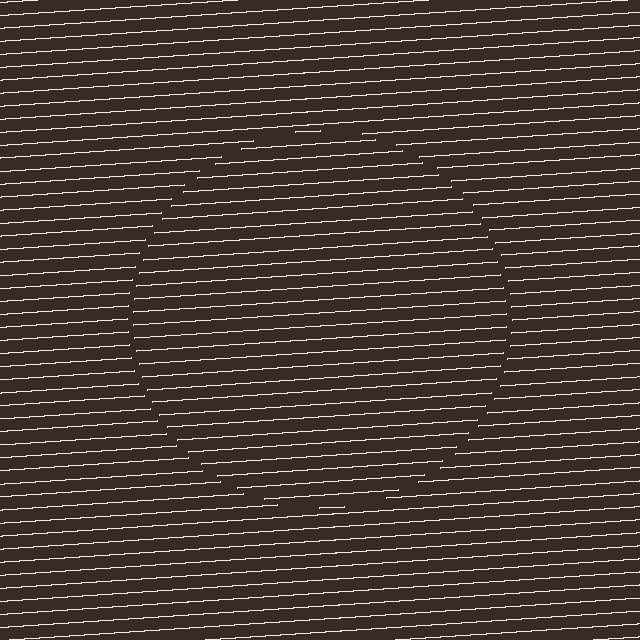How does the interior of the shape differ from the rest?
The interior of the shape contains the same grating, shifted by half a period — the contour is defined by the phase discontinuity where line-ends from the inner and outer gratings abut.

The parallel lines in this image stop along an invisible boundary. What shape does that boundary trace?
An illusory circle. The interior of the shape contains the same grating, shifted by half a period — the contour is defined by the phase discontinuity where line-ends from the inner and outer gratings abut.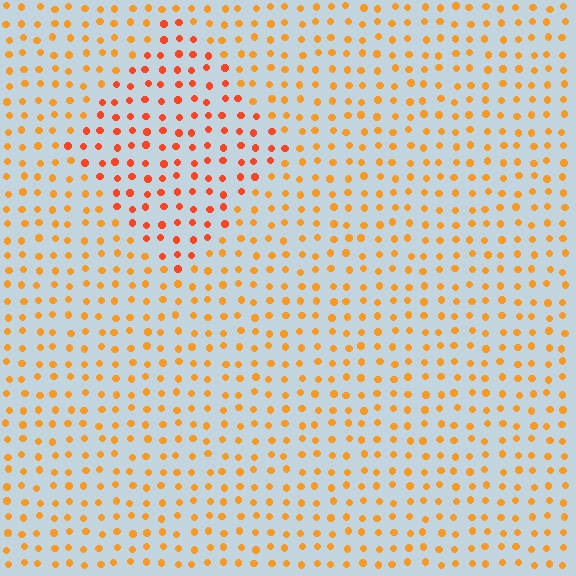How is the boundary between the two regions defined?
The boundary is defined purely by a slight shift in hue (about 24 degrees). Spacing, size, and orientation are identical on both sides.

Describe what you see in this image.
The image is filled with small orange elements in a uniform arrangement. A diamond-shaped region is visible where the elements are tinted to a slightly different hue, forming a subtle color boundary.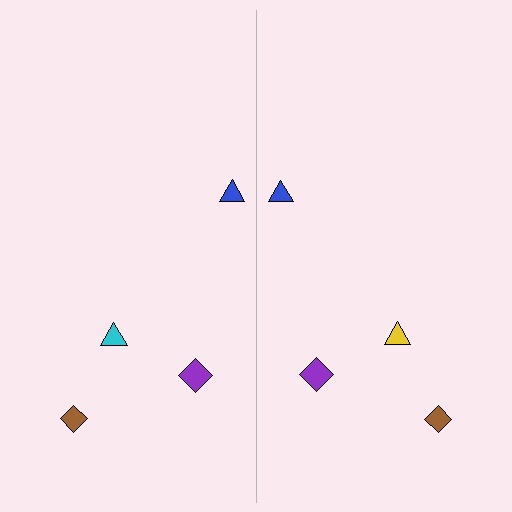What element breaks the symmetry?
The yellow triangle on the right side breaks the symmetry — its mirror counterpart is cyan.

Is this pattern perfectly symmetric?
No, the pattern is not perfectly symmetric. The yellow triangle on the right side breaks the symmetry — its mirror counterpart is cyan.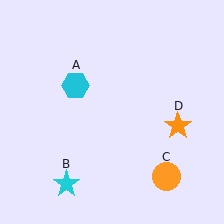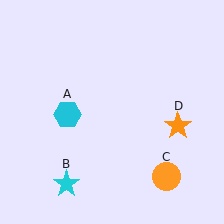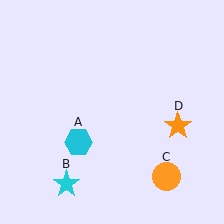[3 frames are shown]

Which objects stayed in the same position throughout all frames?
Cyan star (object B) and orange circle (object C) and orange star (object D) remained stationary.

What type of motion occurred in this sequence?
The cyan hexagon (object A) rotated counterclockwise around the center of the scene.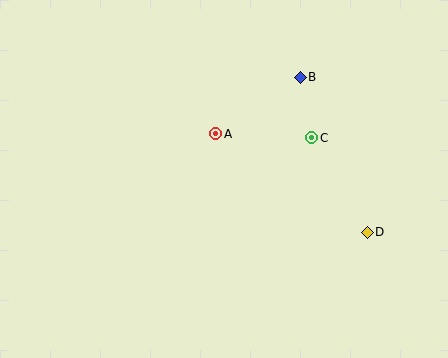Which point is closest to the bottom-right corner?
Point D is closest to the bottom-right corner.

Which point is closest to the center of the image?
Point A at (216, 134) is closest to the center.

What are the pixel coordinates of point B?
Point B is at (300, 77).